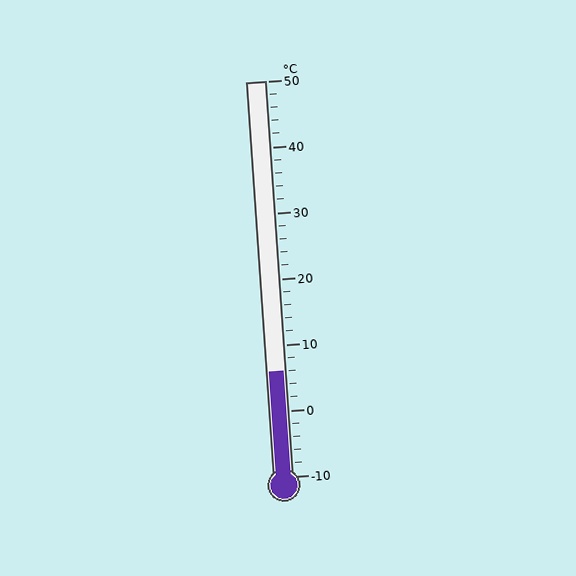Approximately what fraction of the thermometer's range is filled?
The thermometer is filled to approximately 25% of its range.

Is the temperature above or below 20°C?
The temperature is below 20°C.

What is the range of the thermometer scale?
The thermometer scale ranges from -10°C to 50°C.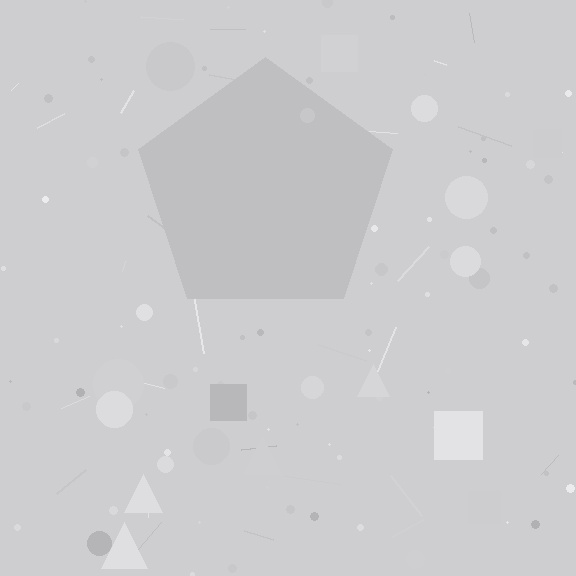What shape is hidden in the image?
A pentagon is hidden in the image.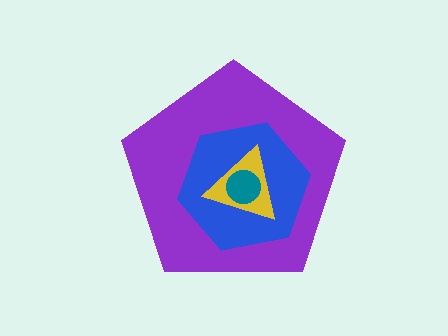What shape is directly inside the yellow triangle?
The teal circle.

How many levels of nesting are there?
4.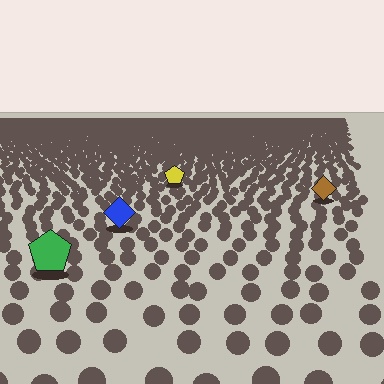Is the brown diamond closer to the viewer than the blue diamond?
No. The blue diamond is closer — you can tell from the texture gradient: the ground texture is coarser near it.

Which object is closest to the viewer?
The green pentagon is closest. The texture marks near it are larger and more spread out.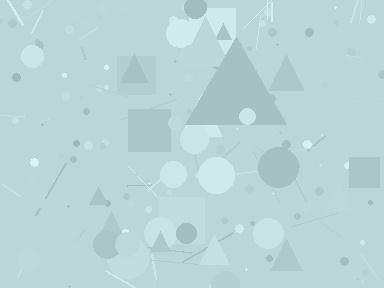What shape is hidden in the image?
A triangle is hidden in the image.